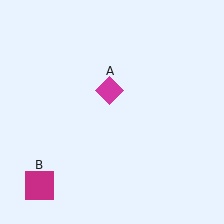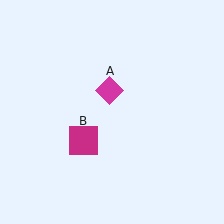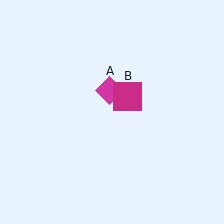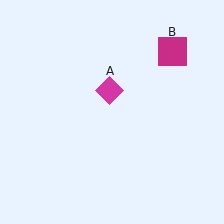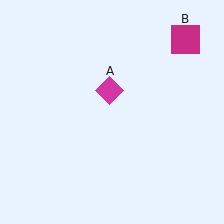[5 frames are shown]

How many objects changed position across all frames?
1 object changed position: magenta square (object B).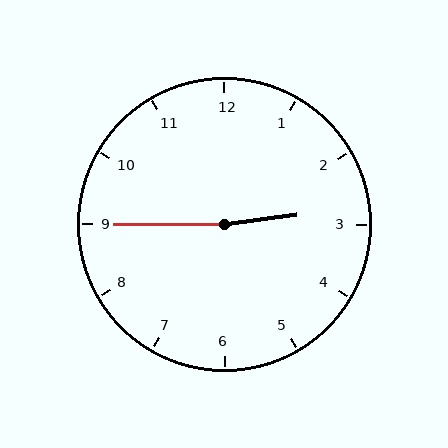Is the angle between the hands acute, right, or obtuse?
It is obtuse.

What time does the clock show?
2:45.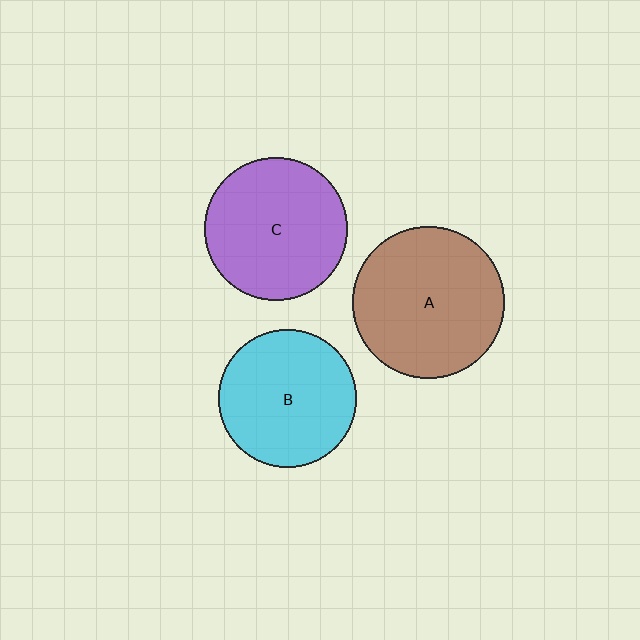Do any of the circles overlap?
No, none of the circles overlap.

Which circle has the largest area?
Circle A (brown).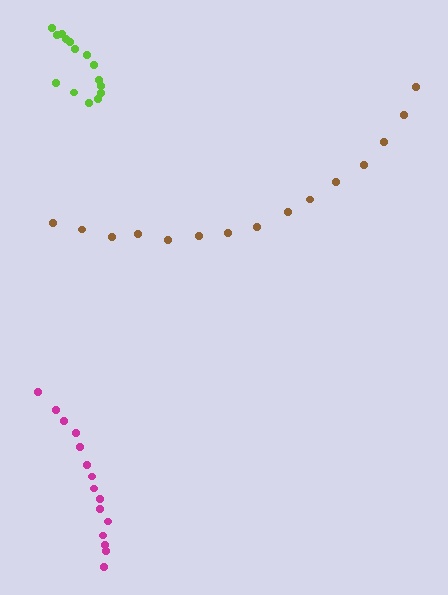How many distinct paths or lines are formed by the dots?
There are 3 distinct paths.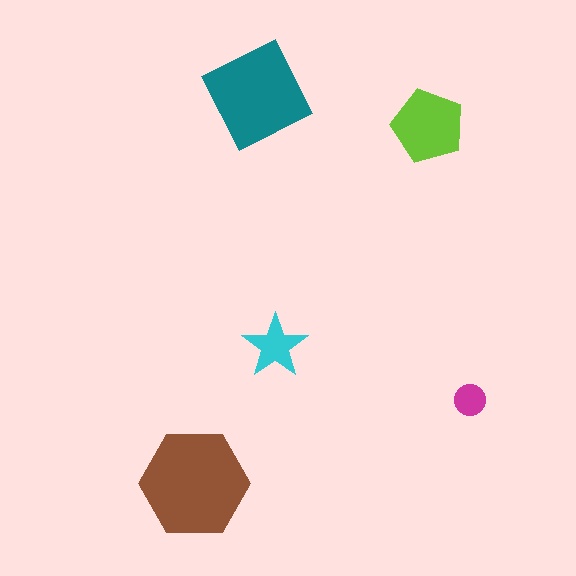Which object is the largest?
The brown hexagon.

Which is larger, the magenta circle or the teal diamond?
The teal diamond.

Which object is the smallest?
The magenta circle.